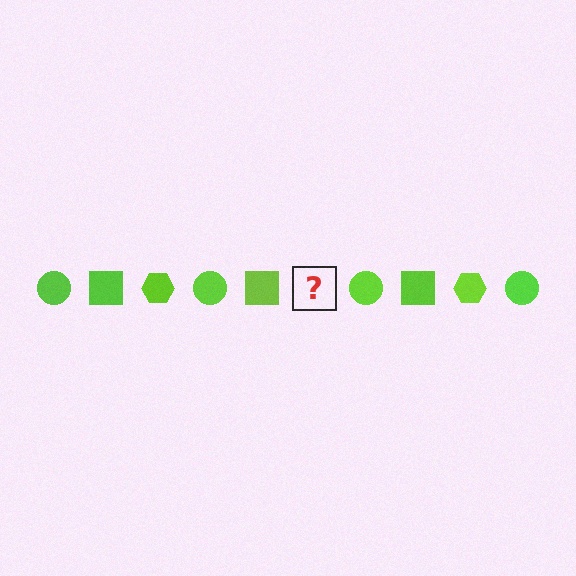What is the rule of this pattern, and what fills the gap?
The rule is that the pattern cycles through circle, square, hexagon shapes in lime. The gap should be filled with a lime hexagon.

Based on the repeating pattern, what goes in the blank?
The blank should be a lime hexagon.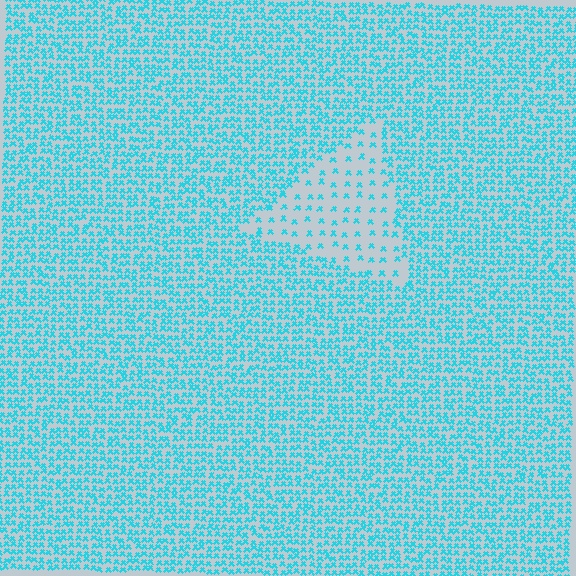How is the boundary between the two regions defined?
The boundary is defined by a change in element density (approximately 3.0x ratio). All elements are the same color, size, and shape.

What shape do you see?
I see a triangle.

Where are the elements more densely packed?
The elements are more densely packed outside the triangle boundary.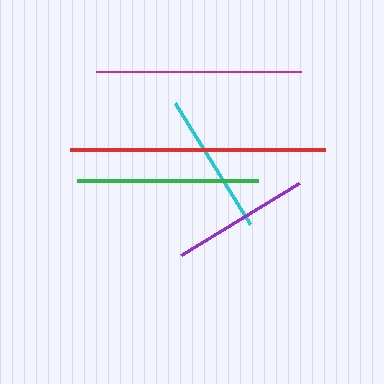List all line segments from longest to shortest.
From longest to shortest: red, magenta, green, cyan, purple.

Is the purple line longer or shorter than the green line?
The green line is longer than the purple line.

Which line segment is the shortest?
The purple line is the shortest at approximately 139 pixels.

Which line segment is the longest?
The red line is the longest at approximately 256 pixels.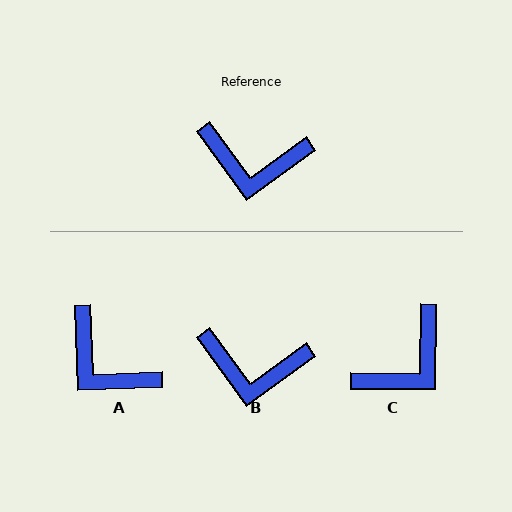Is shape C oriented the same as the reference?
No, it is off by about 54 degrees.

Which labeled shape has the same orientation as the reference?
B.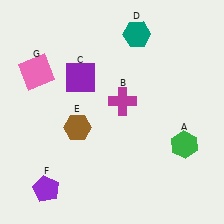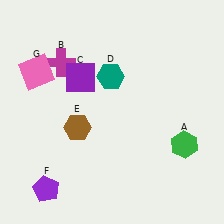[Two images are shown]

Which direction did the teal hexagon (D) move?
The teal hexagon (D) moved down.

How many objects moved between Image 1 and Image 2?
2 objects moved between the two images.